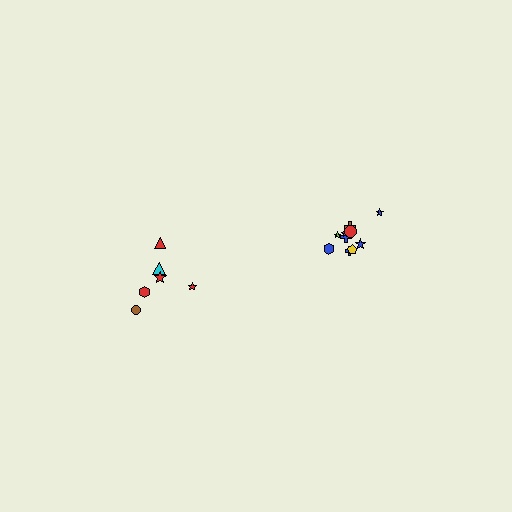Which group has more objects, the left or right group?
The right group.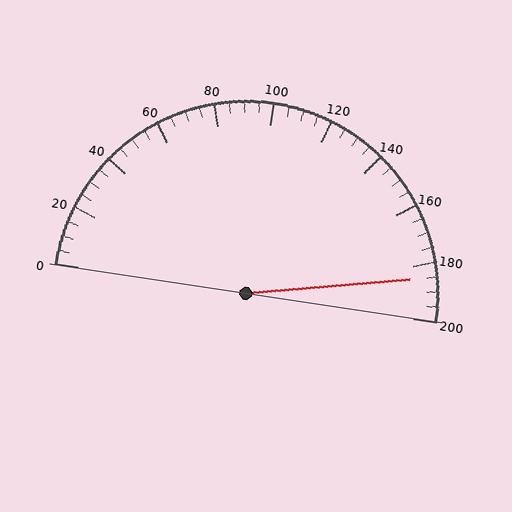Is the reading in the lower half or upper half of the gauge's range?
The reading is in the upper half of the range (0 to 200).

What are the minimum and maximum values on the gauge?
The gauge ranges from 0 to 200.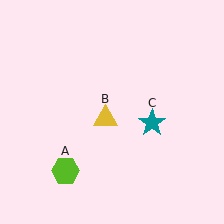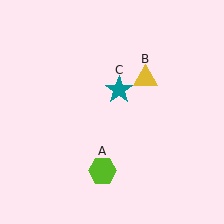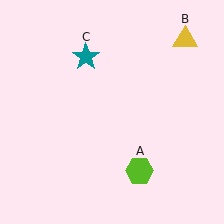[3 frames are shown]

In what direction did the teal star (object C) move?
The teal star (object C) moved up and to the left.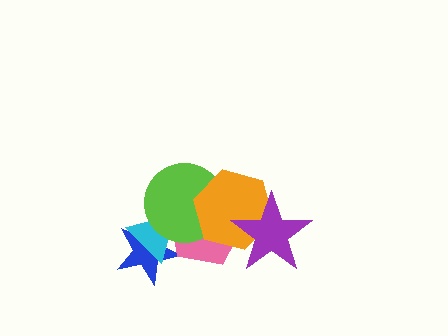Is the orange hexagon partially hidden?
Yes, it is partially covered by another shape.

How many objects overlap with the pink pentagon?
5 objects overlap with the pink pentagon.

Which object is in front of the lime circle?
The orange hexagon is in front of the lime circle.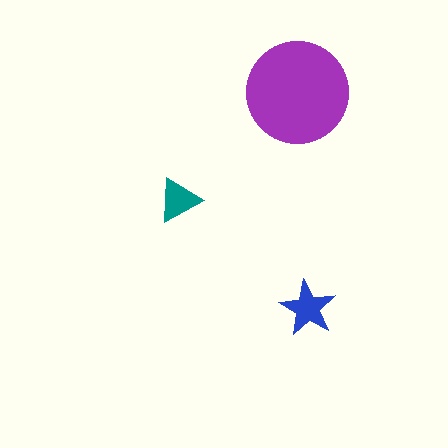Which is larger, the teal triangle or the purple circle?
The purple circle.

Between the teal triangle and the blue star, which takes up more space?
The blue star.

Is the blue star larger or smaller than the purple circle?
Smaller.